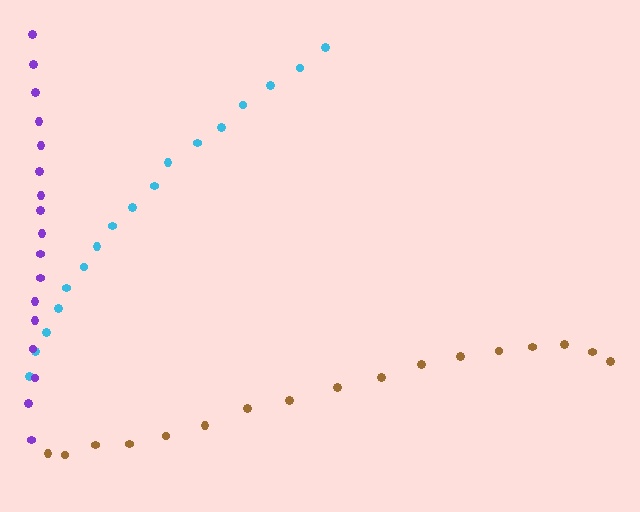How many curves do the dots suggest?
There are 3 distinct paths.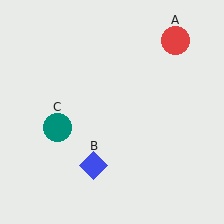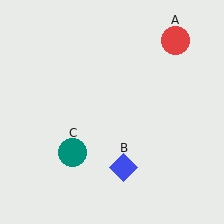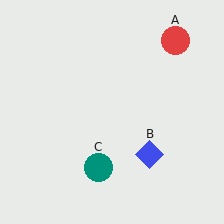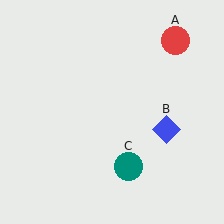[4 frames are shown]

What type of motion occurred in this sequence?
The blue diamond (object B), teal circle (object C) rotated counterclockwise around the center of the scene.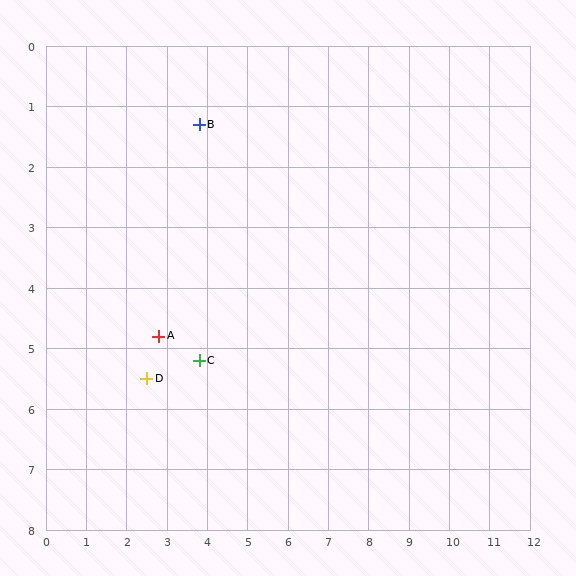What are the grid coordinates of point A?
Point A is at approximately (2.8, 4.8).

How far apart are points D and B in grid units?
Points D and B are about 4.4 grid units apart.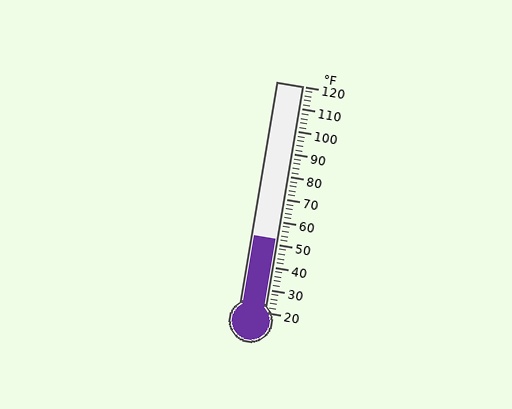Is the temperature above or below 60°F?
The temperature is below 60°F.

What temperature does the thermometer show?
The thermometer shows approximately 52°F.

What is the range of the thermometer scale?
The thermometer scale ranges from 20°F to 120°F.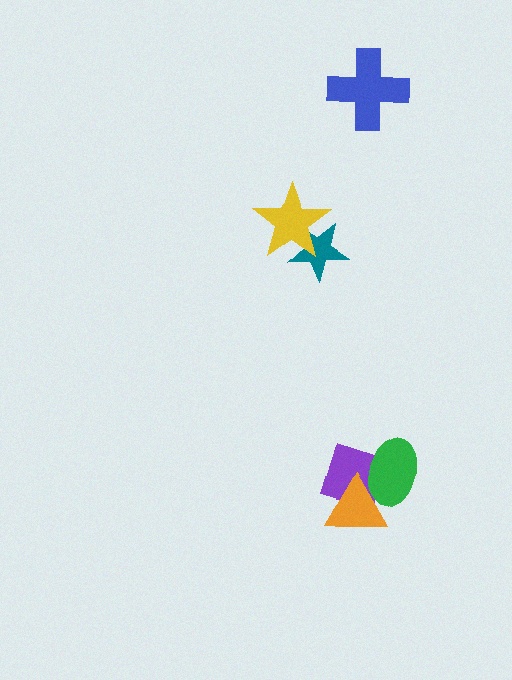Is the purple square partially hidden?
Yes, it is partially covered by another shape.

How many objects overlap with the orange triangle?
2 objects overlap with the orange triangle.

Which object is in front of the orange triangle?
The green ellipse is in front of the orange triangle.